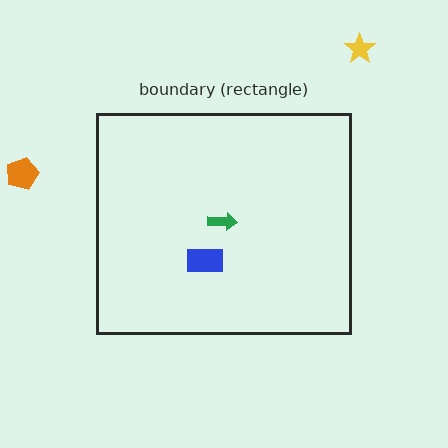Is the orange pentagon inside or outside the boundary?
Outside.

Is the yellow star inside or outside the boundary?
Outside.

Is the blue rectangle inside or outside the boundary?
Inside.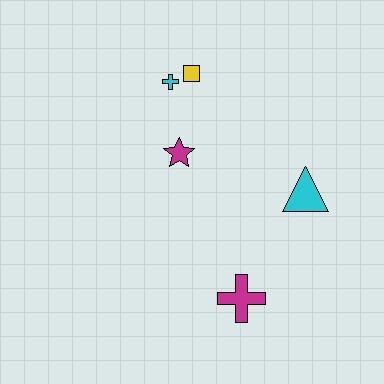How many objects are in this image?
There are 5 objects.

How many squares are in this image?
There is 1 square.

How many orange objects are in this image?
There are no orange objects.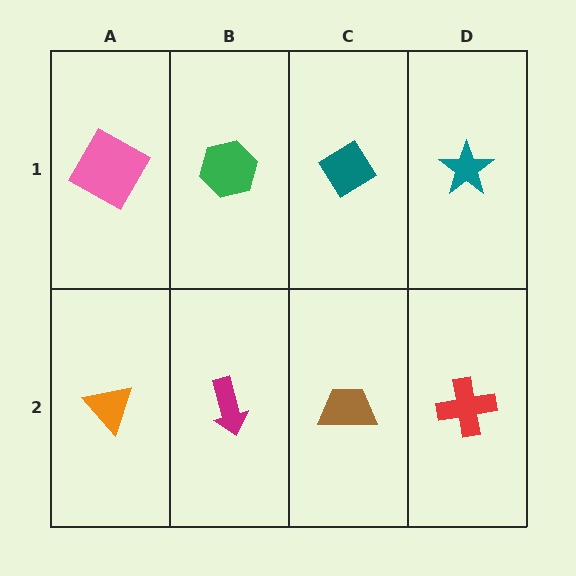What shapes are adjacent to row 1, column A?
An orange triangle (row 2, column A), a green hexagon (row 1, column B).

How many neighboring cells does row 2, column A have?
2.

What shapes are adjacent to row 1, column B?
A magenta arrow (row 2, column B), a pink square (row 1, column A), a teal diamond (row 1, column C).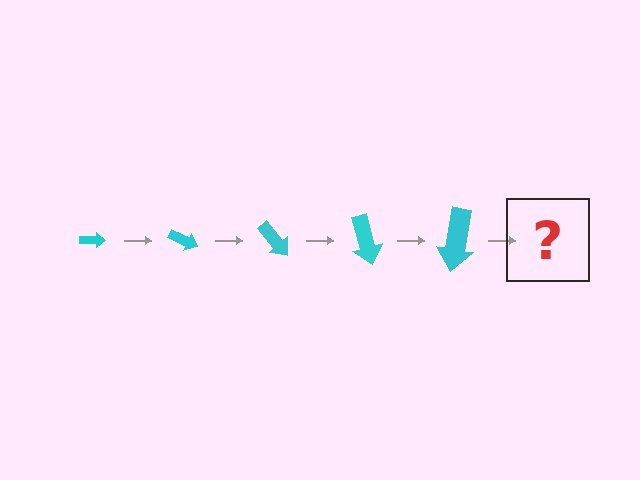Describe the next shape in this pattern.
It should be an arrow, larger than the previous one and rotated 125 degrees from the start.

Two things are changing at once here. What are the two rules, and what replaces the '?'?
The two rules are that the arrow grows larger each step and it rotates 25 degrees each step. The '?' should be an arrow, larger than the previous one and rotated 125 degrees from the start.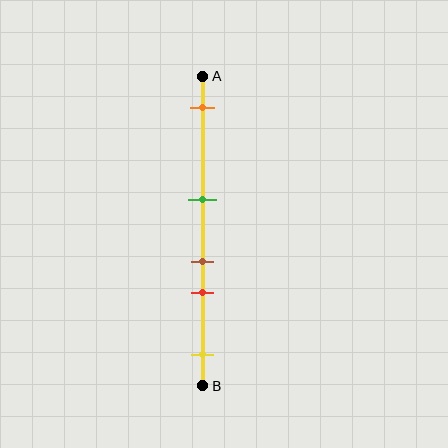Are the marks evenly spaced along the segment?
No, the marks are not evenly spaced.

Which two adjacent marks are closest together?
The brown and red marks are the closest adjacent pair.